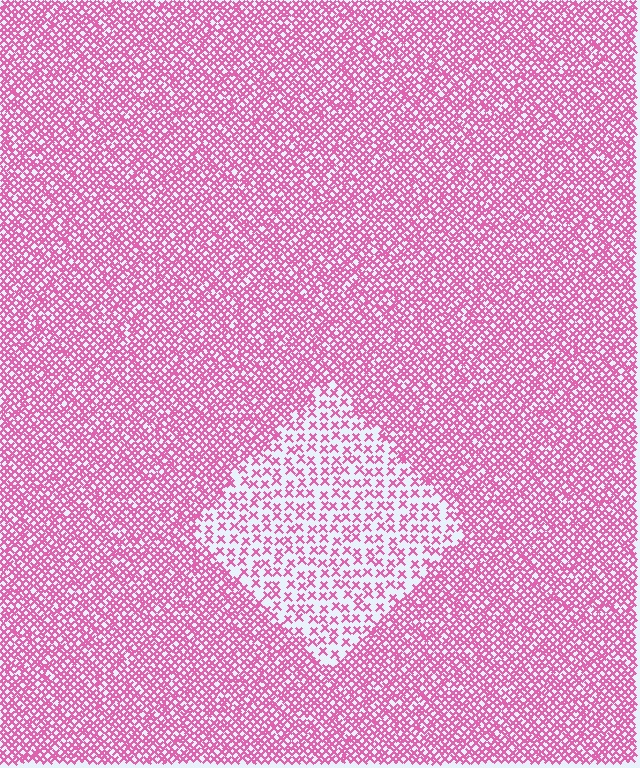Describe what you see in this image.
The image contains small pink elements arranged at two different densities. A diamond-shaped region is visible where the elements are less densely packed than the surrounding area.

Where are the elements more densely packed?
The elements are more densely packed outside the diamond boundary.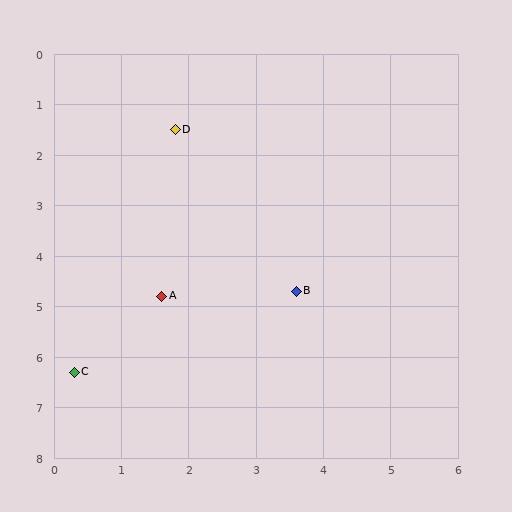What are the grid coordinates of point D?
Point D is at approximately (1.8, 1.5).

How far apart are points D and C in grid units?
Points D and C are about 5.0 grid units apart.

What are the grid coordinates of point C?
Point C is at approximately (0.3, 6.3).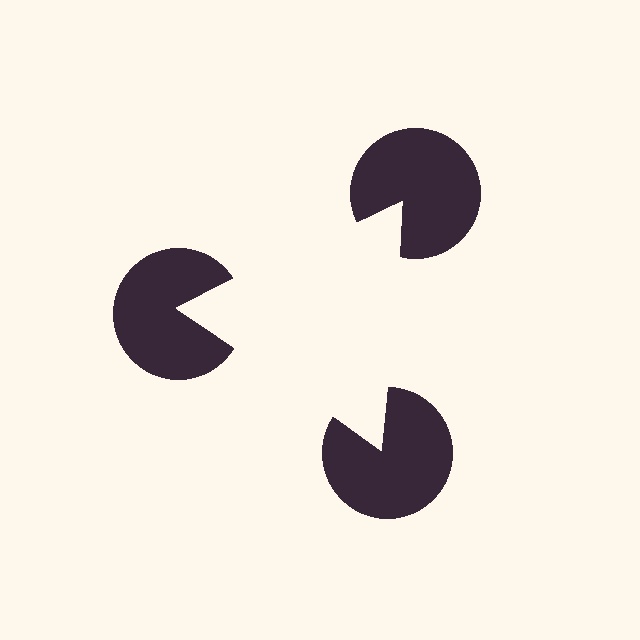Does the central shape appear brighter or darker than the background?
It typically appears slightly brighter than the background, even though no actual brightness change is drawn.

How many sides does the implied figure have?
3 sides.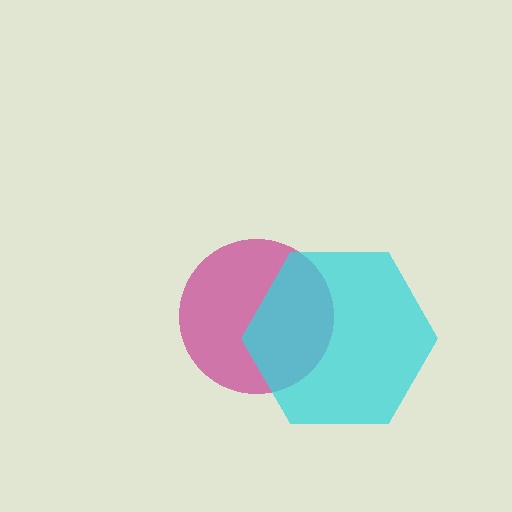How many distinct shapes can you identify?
There are 2 distinct shapes: a magenta circle, a cyan hexagon.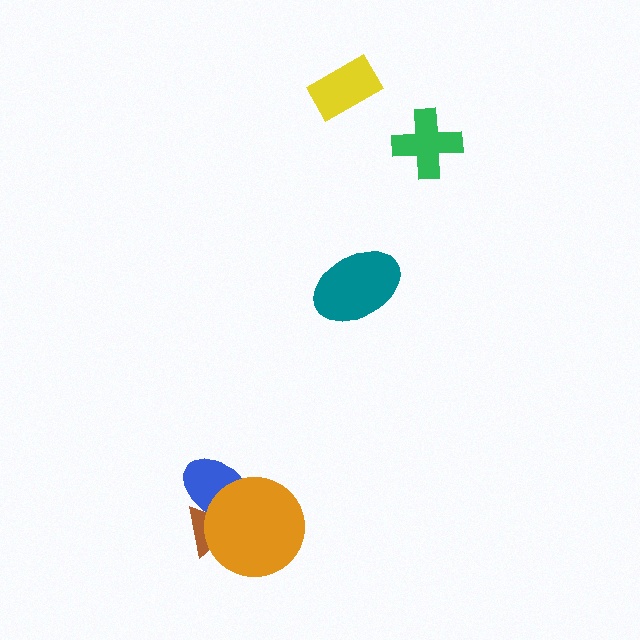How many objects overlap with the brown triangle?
2 objects overlap with the brown triangle.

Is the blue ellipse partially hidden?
Yes, it is partially covered by another shape.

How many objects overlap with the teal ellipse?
0 objects overlap with the teal ellipse.